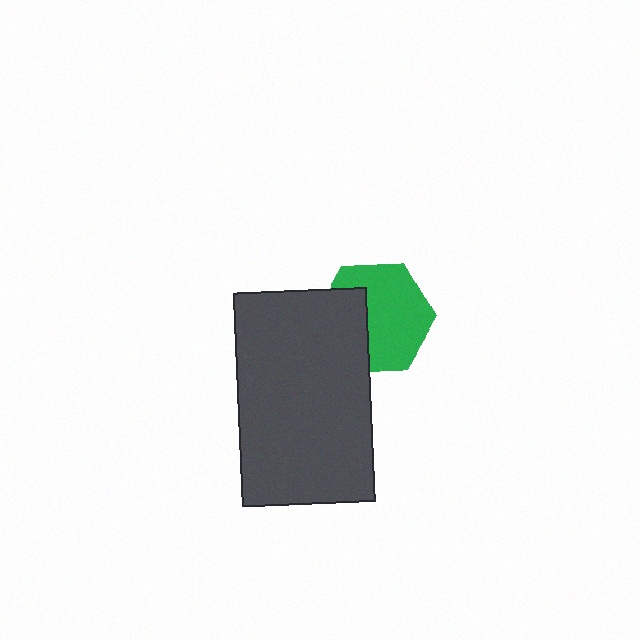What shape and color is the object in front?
The object in front is a dark gray rectangle.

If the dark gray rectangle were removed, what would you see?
You would see the complete green hexagon.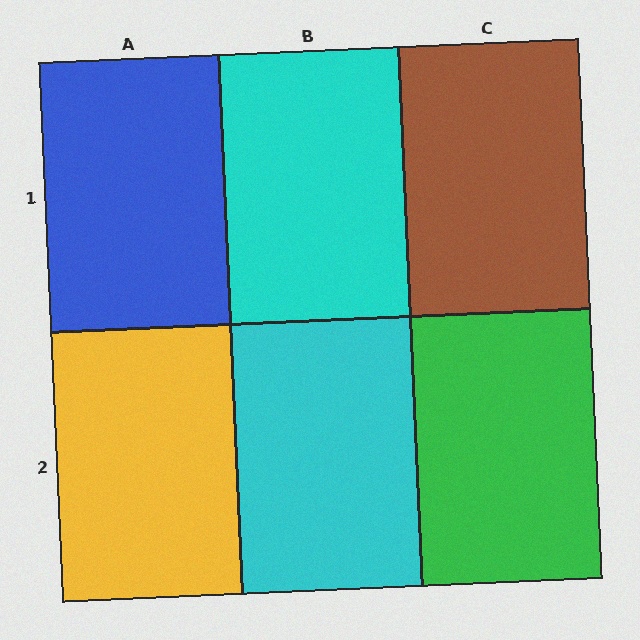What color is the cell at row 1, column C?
Brown.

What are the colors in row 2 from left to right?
Yellow, cyan, green.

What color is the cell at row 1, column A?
Blue.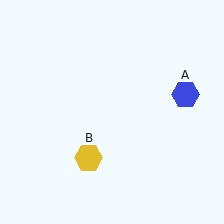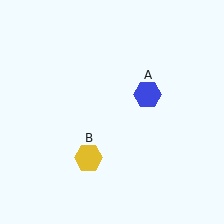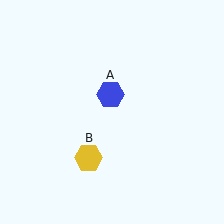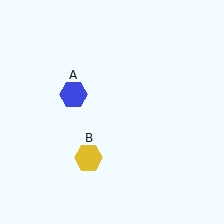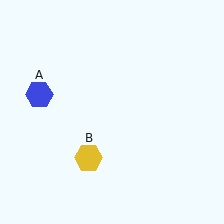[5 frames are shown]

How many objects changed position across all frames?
1 object changed position: blue hexagon (object A).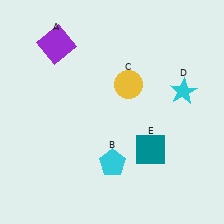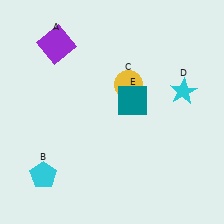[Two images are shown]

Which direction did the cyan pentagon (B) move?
The cyan pentagon (B) moved left.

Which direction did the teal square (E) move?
The teal square (E) moved up.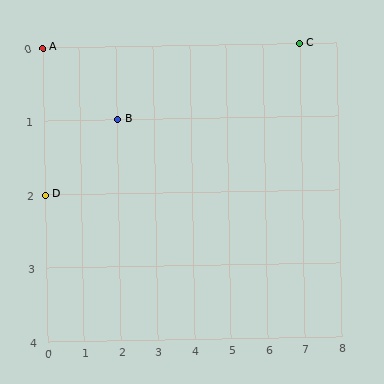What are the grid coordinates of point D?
Point D is at grid coordinates (0, 2).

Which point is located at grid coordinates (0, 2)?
Point D is at (0, 2).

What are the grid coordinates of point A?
Point A is at grid coordinates (0, 0).